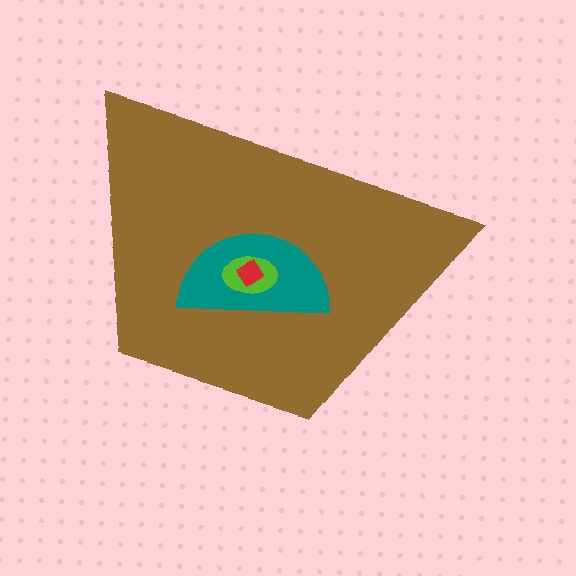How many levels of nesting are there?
4.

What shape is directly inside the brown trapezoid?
The teal semicircle.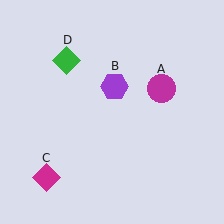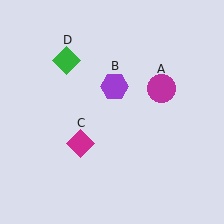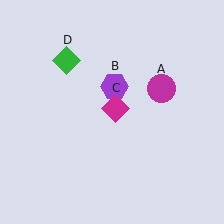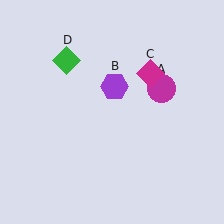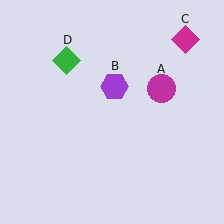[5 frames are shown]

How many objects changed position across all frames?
1 object changed position: magenta diamond (object C).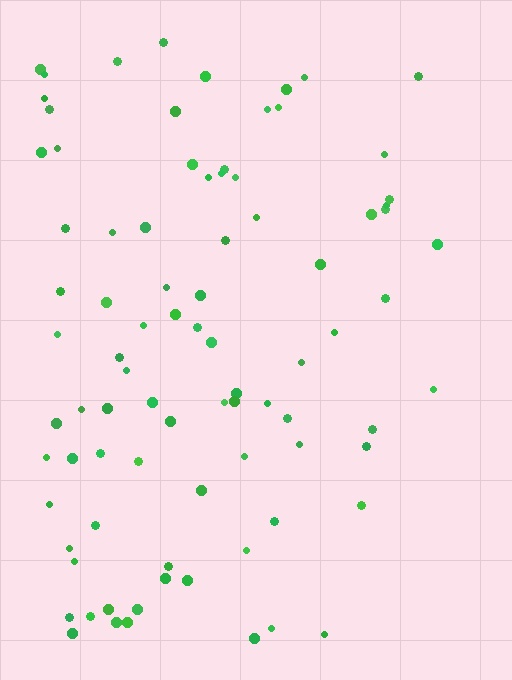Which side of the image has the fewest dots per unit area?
The right.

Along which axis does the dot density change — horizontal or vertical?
Horizontal.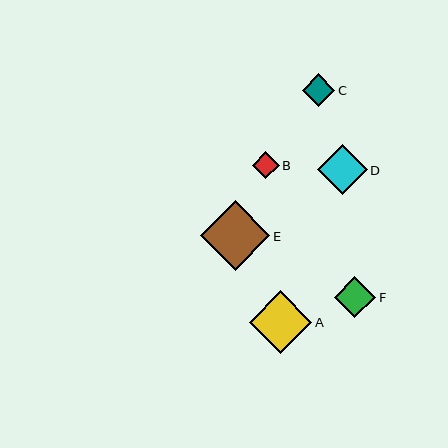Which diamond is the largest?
Diamond E is the largest with a size of approximately 69 pixels.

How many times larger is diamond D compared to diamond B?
Diamond D is approximately 1.9 times the size of diamond B.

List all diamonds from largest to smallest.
From largest to smallest: E, A, D, F, C, B.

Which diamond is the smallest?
Diamond B is the smallest with a size of approximately 27 pixels.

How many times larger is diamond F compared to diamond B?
Diamond F is approximately 1.6 times the size of diamond B.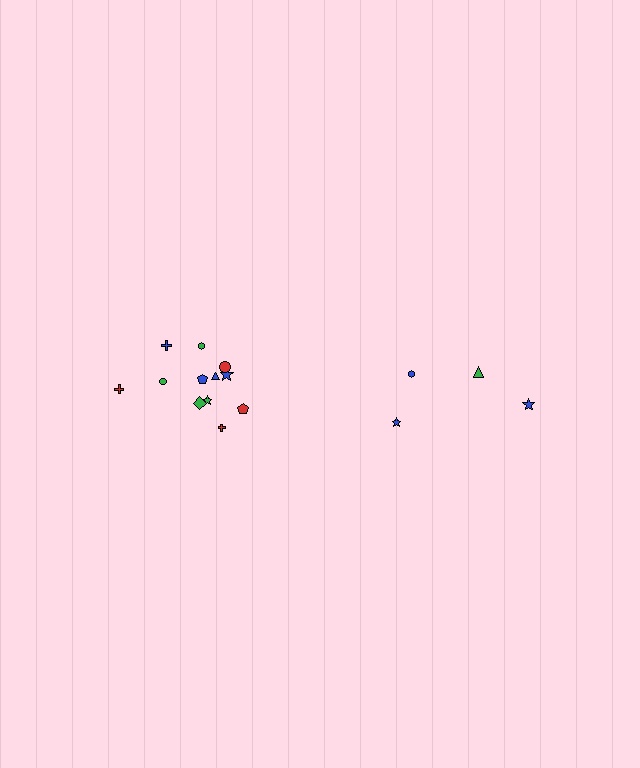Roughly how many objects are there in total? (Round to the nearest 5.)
Roughly 15 objects in total.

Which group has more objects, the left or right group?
The left group.